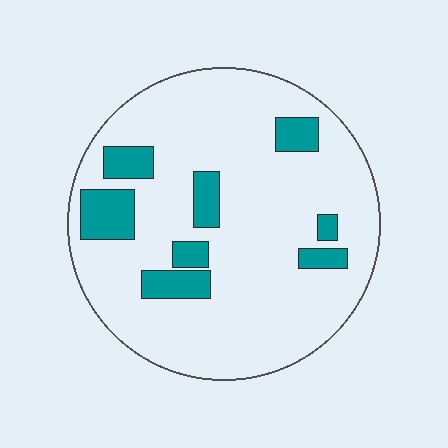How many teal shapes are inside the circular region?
8.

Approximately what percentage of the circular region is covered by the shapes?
Approximately 15%.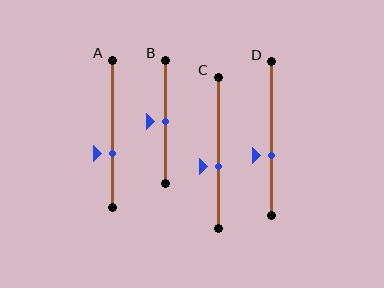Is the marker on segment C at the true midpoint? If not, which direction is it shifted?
No, the marker on segment C is shifted downward by about 9% of the segment length.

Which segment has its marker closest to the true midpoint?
Segment B has its marker closest to the true midpoint.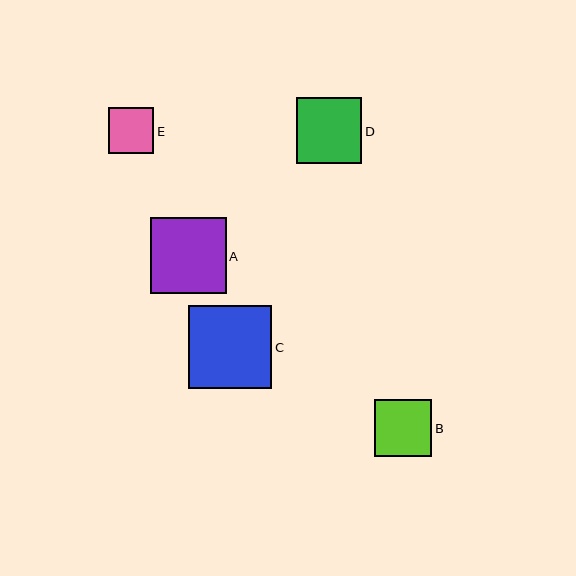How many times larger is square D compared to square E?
Square D is approximately 1.4 times the size of square E.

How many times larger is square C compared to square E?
Square C is approximately 1.8 times the size of square E.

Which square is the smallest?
Square E is the smallest with a size of approximately 46 pixels.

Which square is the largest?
Square C is the largest with a size of approximately 83 pixels.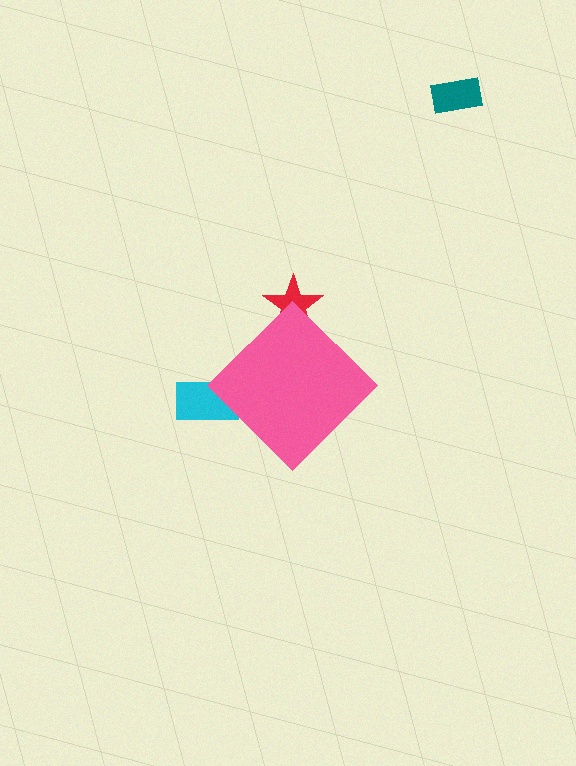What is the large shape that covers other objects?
A pink diamond.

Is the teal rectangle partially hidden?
No, the teal rectangle is fully visible.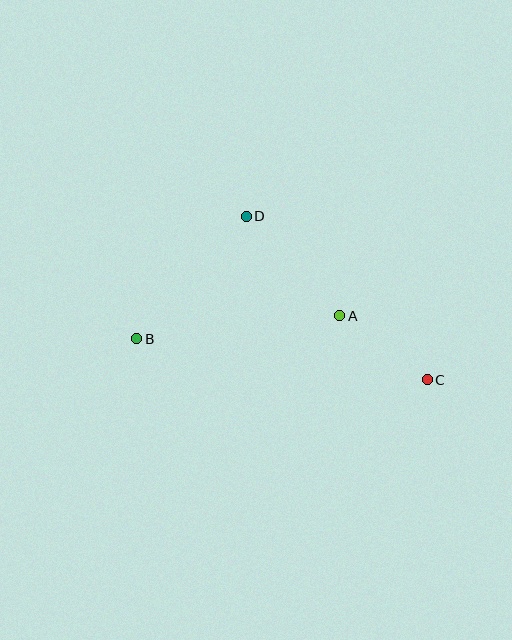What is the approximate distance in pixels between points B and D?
The distance between B and D is approximately 164 pixels.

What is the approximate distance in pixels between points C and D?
The distance between C and D is approximately 244 pixels.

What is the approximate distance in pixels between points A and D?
The distance between A and D is approximately 136 pixels.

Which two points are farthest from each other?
Points B and C are farthest from each other.